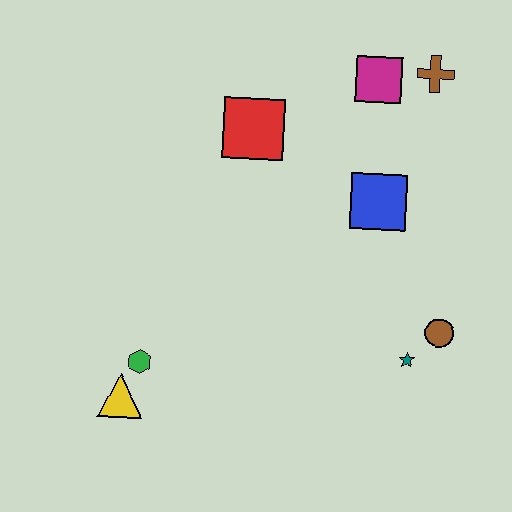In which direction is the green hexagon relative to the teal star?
The green hexagon is to the left of the teal star.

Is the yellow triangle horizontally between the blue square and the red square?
No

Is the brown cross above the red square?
Yes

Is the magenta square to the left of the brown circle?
Yes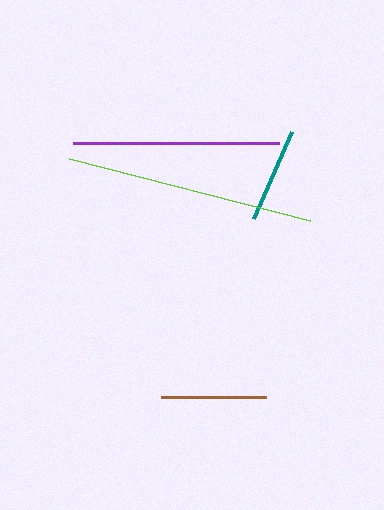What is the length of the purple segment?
The purple segment is approximately 206 pixels long.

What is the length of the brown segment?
The brown segment is approximately 105 pixels long.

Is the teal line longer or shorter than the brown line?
The brown line is longer than the teal line.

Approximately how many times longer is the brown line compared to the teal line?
The brown line is approximately 1.1 times the length of the teal line.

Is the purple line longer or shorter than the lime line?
The lime line is longer than the purple line.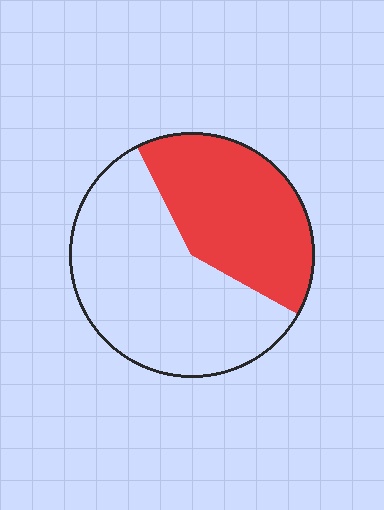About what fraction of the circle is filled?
About two fifths (2/5).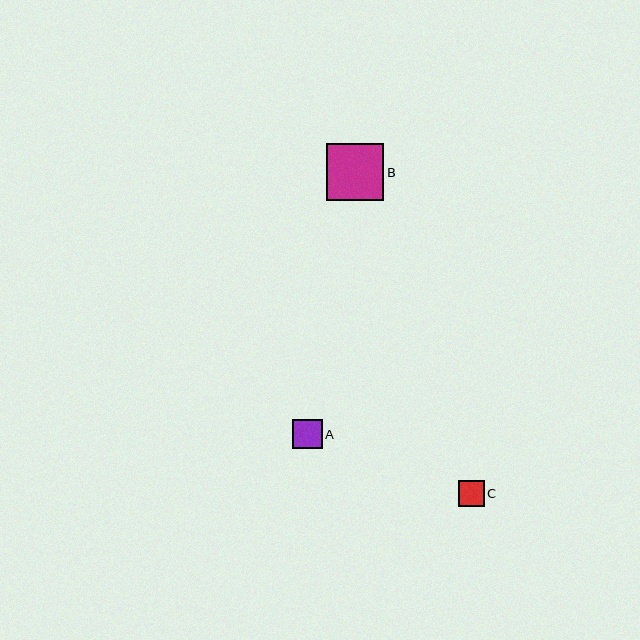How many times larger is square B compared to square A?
Square B is approximately 1.9 times the size of square A.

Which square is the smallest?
Square C is the smallest with a size of approximately 26 pixels.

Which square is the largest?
Square B is the largest with a size of approximately 57 pixels.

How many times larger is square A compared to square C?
Square A is approximately 1.1 times the size of square C.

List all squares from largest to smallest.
From largest to smallest: B, A, C.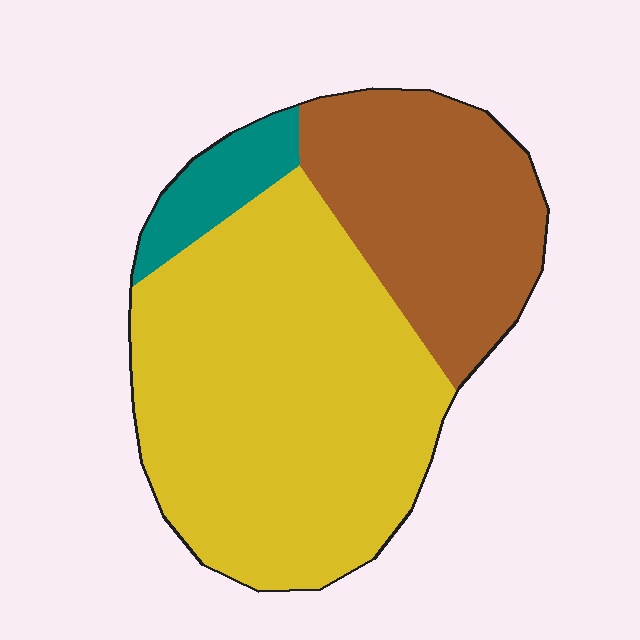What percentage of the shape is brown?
Brown takes up between a sixth and a third of the shape.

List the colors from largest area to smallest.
From largest to smallest: yellow, brown, teal.